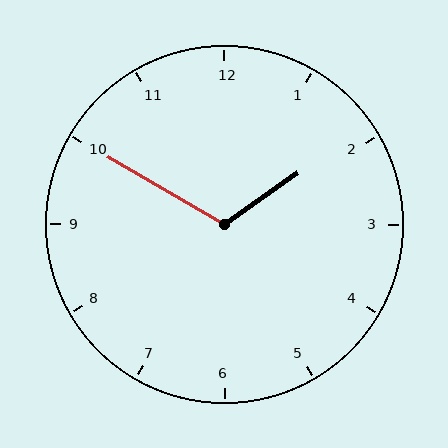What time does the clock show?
1:50.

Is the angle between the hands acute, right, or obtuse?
It is obtuse.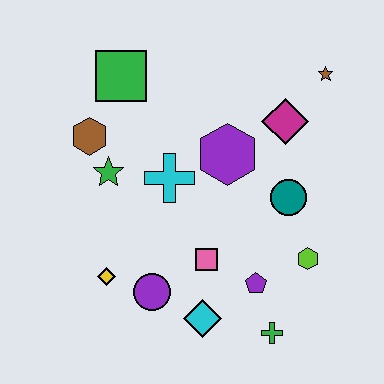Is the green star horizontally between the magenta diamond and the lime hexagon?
No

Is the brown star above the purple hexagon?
Yes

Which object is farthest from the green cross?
The green square is farthest from the green cross.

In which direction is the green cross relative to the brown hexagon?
The green cross is below the brown hexagon.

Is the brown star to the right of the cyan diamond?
Yes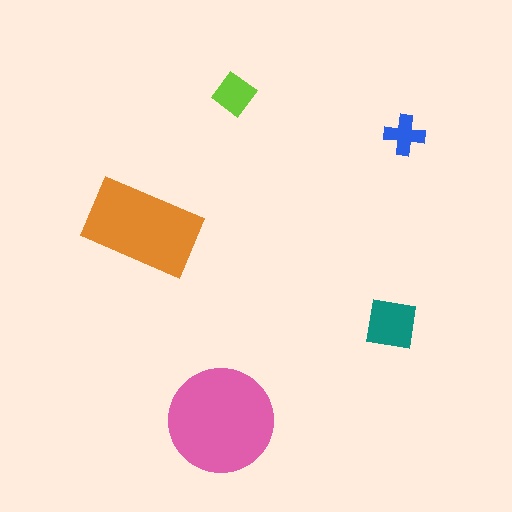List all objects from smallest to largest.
The blue cross, the lime diamond, the teal square, the orange rectangle, the pink circle.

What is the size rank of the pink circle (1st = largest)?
1st.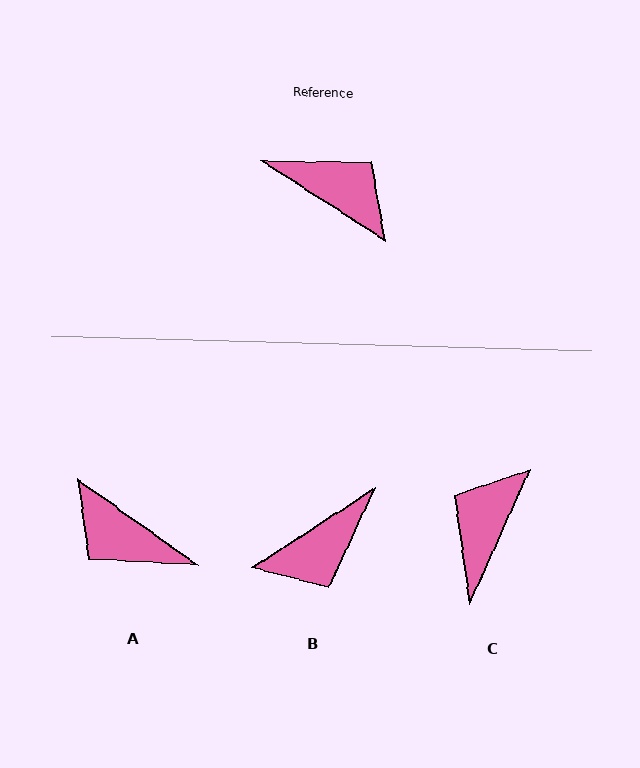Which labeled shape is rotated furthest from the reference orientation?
A, about 177 degrees away.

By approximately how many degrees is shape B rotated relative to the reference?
Approximately 114 degrees clockwise.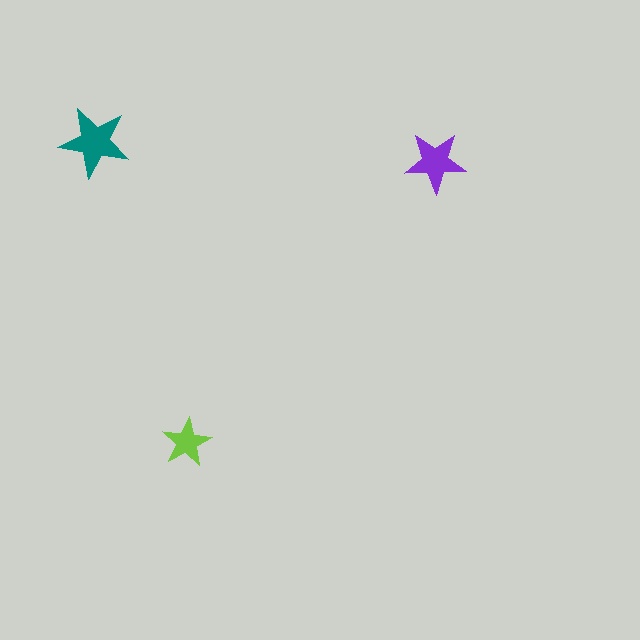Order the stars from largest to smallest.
the teal one, the purple one, the lime one.